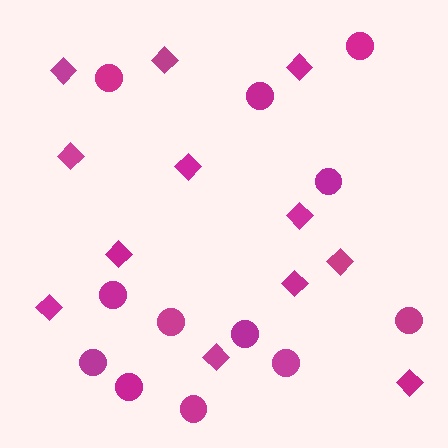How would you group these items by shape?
There are 2 groups: one group of diamonds (12) and one group of circles (12).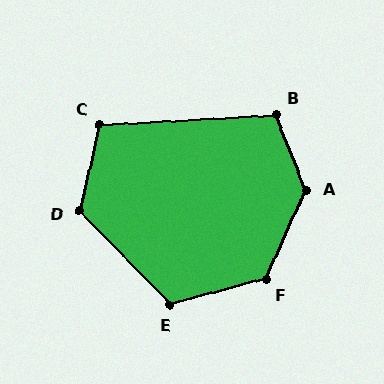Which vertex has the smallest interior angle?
C, at approximately 107 degrees.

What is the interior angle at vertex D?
Approximately 122 degrees (obtuse).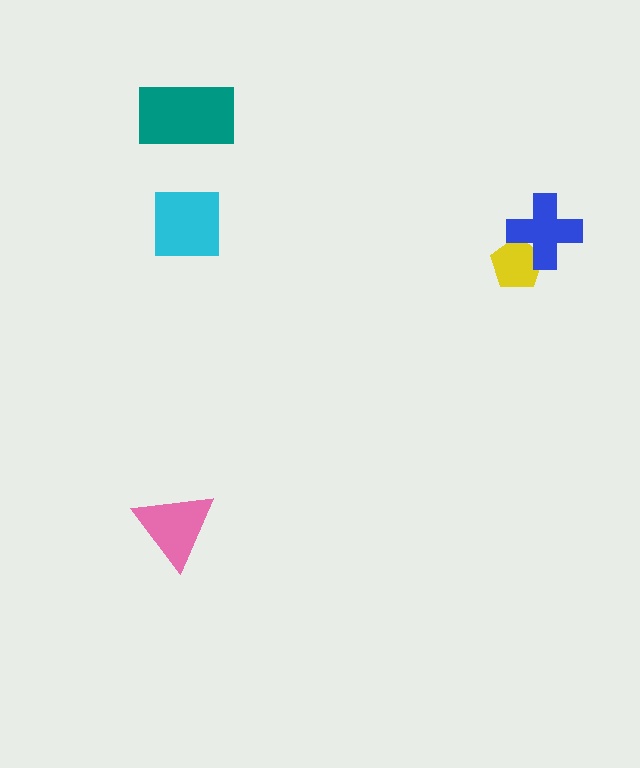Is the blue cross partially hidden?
No, no other shape covers it.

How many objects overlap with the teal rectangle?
0 objects overlap with the teal rectangle.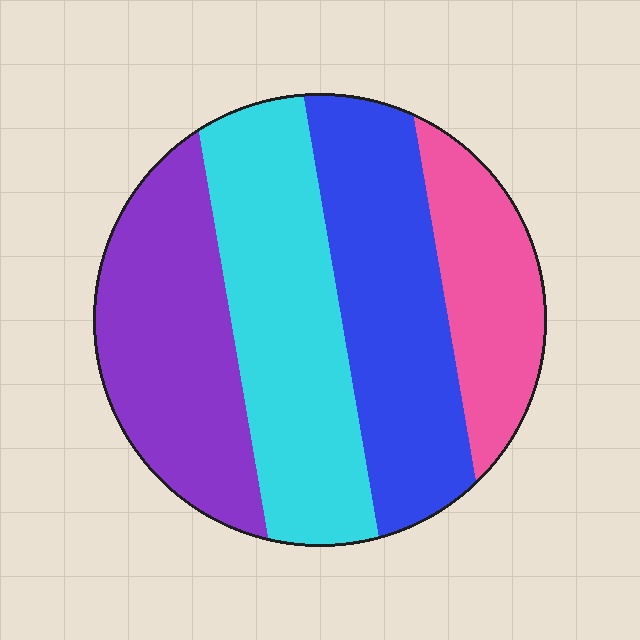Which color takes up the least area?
Pink, at roughly 15%.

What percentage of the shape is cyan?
Cyan covers around 30% of the shape.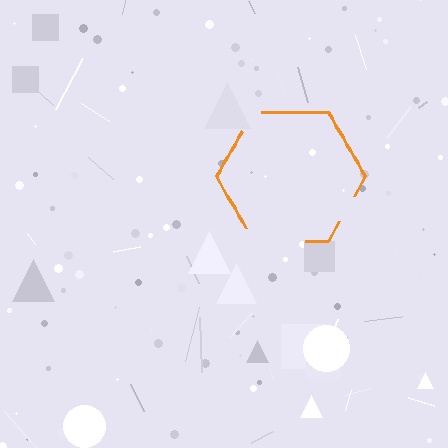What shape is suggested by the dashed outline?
The dashed outline suggests a hexagon.